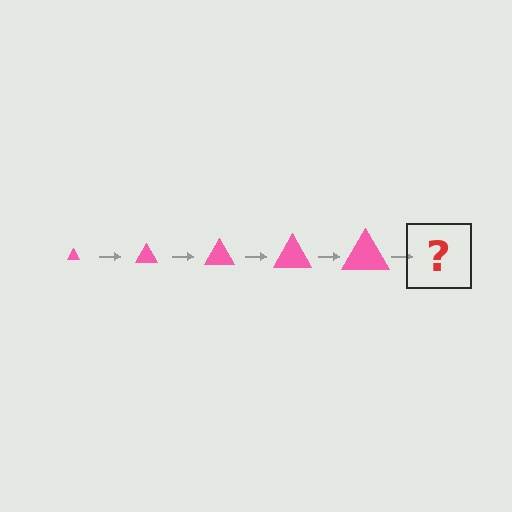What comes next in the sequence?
The next element should be a pink triangle, larger than the previous one.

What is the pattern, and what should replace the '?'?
The pattern is that the triangle gets progressively larger each step. The '?' should be a pink triangle, larger than the previous one.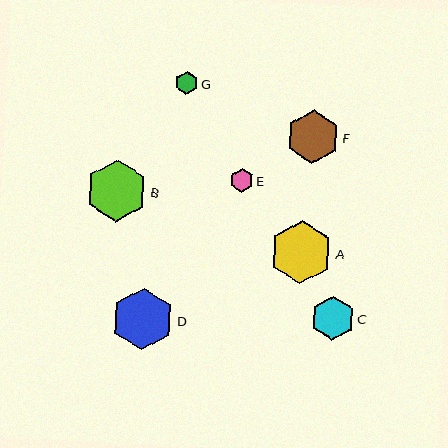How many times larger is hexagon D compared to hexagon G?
Hexagon D is approximately 2.6 times the size of hexagon G.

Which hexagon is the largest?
Hexagon A is the largest with a size of approximately 63 pixels.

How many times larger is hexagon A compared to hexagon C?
Hexagon A is approximately 1.4 times the size of hexagon C.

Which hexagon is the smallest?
Hexagon E is the smallest with a size of approximately 23 pixels.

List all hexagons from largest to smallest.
From largest to smallest: A, D, B, F, C, G, E.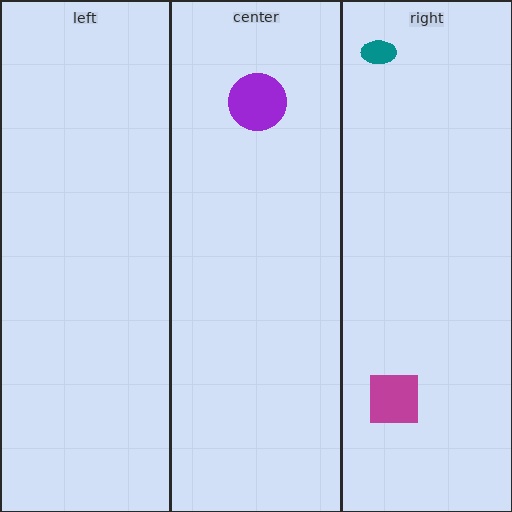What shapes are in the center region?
The purple circle.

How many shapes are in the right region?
2.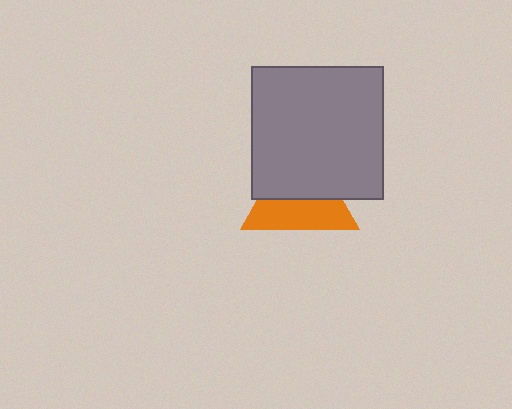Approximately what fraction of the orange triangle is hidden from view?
Roughly 51% of the orange triangle is hidden behind the gray square.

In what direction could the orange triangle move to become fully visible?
The orange triangle could move down. That would shift it out from behind the gray square entirely.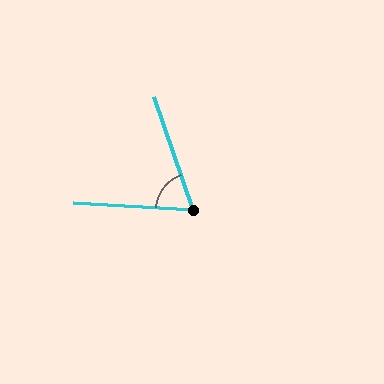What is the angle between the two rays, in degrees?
Approximately 67 degrees.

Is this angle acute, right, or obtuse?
It is acute.